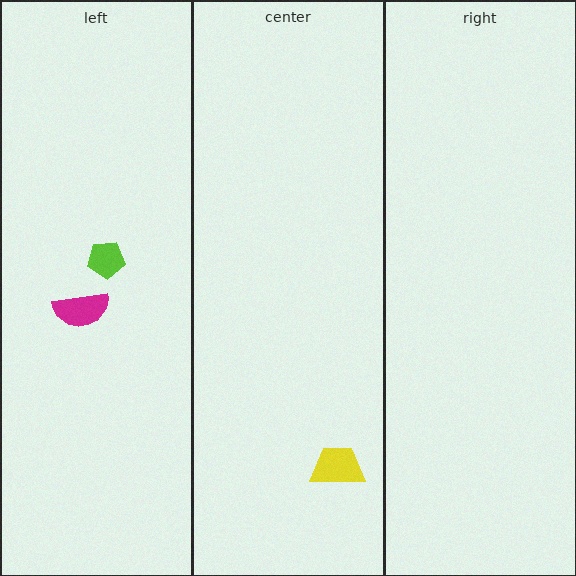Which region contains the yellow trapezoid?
The center region.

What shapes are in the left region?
The lime pentagon, the magenta semicircle.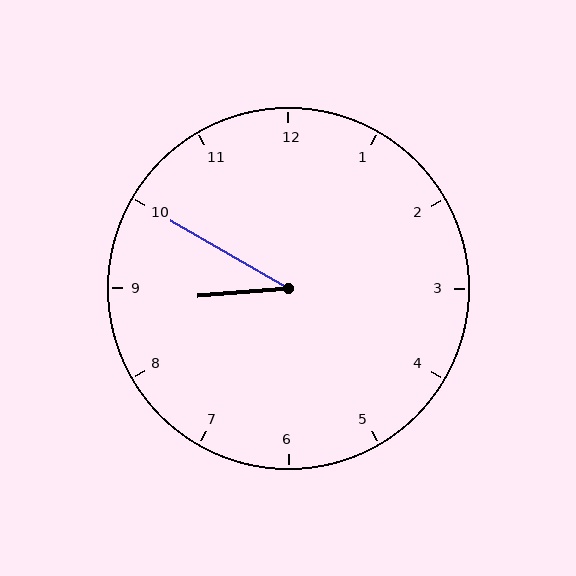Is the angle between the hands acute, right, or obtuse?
It is acute.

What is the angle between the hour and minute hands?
Approximately 35 degrees.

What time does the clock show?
8:50.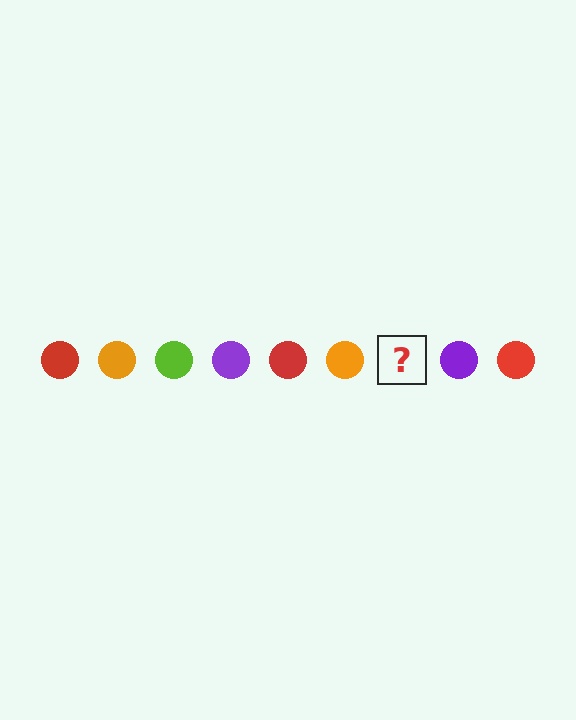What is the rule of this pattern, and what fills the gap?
The rule is that the pattern cycles through red, orange, lime, purple circles. The gap should be filled with a lime circle.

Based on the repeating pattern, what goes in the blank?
The blank should be a lime circle.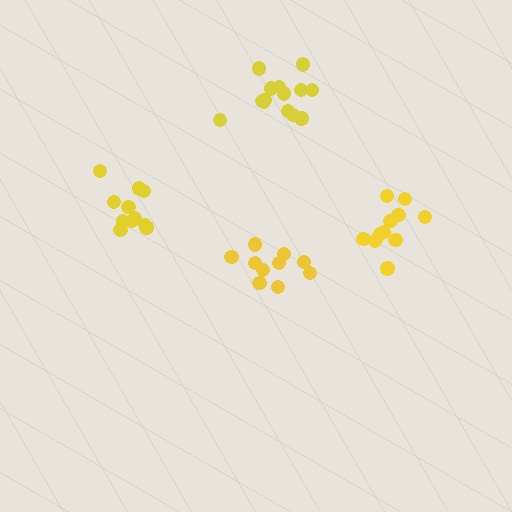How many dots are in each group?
Group 1: 10 dots, Group 2: 14 dots, Group 3: 12 dots, Group 4: 12 dots (48 total).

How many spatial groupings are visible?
There are 4 spatial groupings.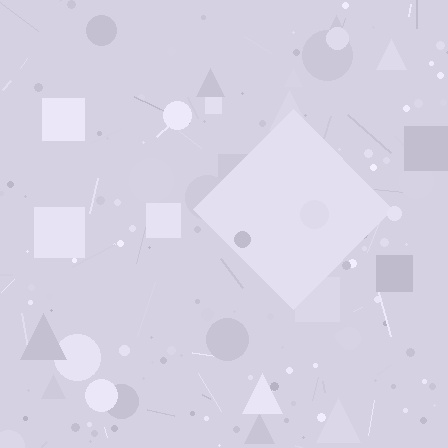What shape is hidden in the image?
A diamond is hidden in the image.